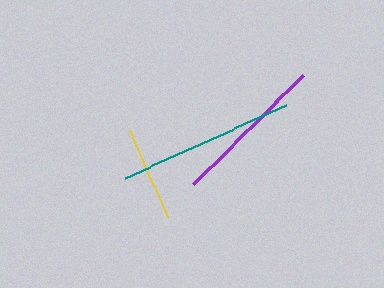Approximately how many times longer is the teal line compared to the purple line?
The teal line is approximately 1.1 times the length of the purple line.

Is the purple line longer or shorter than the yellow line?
The purple line is longer than the yellow line.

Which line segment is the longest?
The teal line is the longest at approximately 176 pixels.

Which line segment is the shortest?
The yellow line is the shortest at approximately 96 pixels.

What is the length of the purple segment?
The purple segment is approximately 154 pixels long.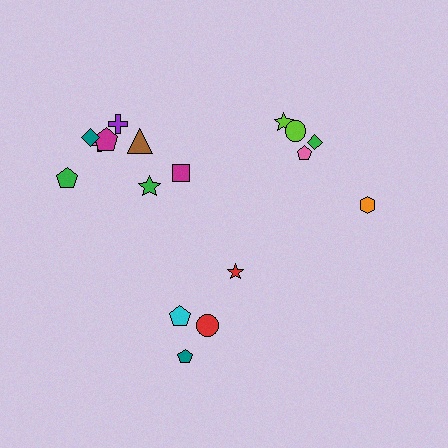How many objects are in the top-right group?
There are 5 objects.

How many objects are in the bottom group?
There are 4 objects.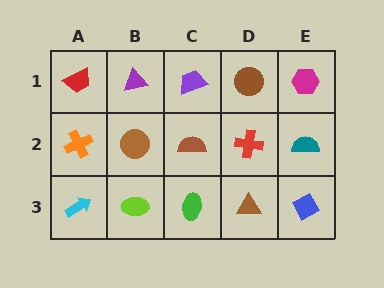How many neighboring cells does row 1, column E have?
2.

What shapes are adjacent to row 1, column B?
A brown circle (row 2, column B), a red trapezoid (row 1, column A), a purple trapezoid (row 1, column C).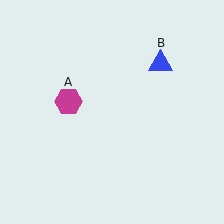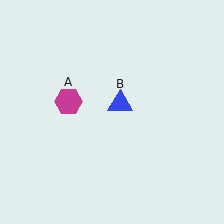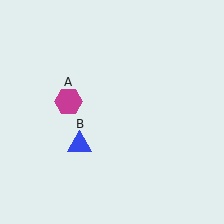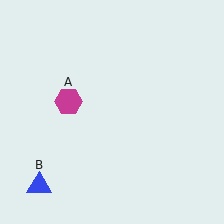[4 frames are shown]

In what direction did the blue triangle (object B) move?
The blue triangle (object B) moved down and to the left.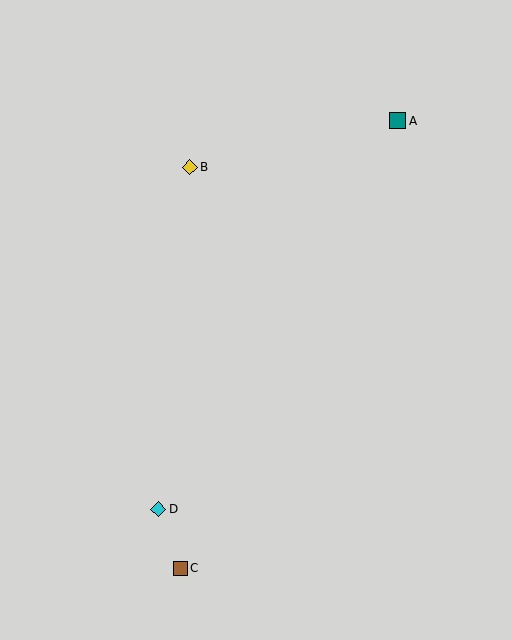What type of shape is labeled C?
Shape C is a brown square.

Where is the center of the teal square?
The center of the teal square is at (398, 121).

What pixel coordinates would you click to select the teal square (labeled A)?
Click at (398, 121) to select the teal square A.